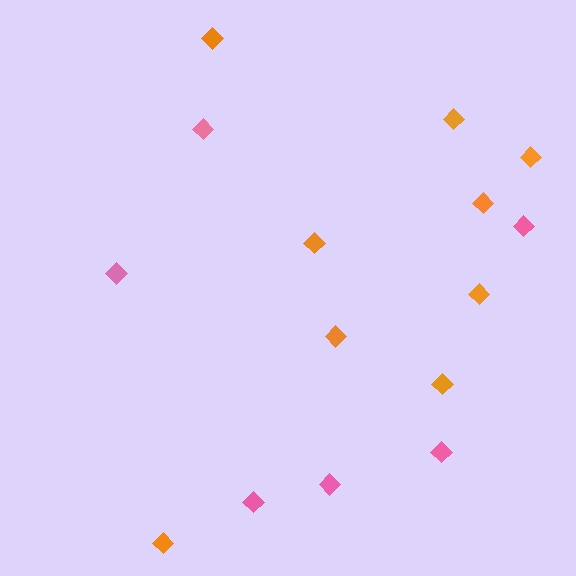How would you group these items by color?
There are 2 groups: one group of pink diamonds (6) and one group of orange diamonds (9).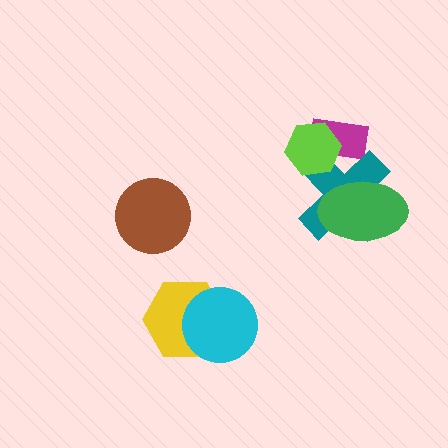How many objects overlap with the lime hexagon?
2 objects overlap with the lime hexagon.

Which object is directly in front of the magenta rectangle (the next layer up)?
The teal cross is directly in front of the magenta rectangle.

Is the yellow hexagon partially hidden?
Yes, it is partially covered by another shape.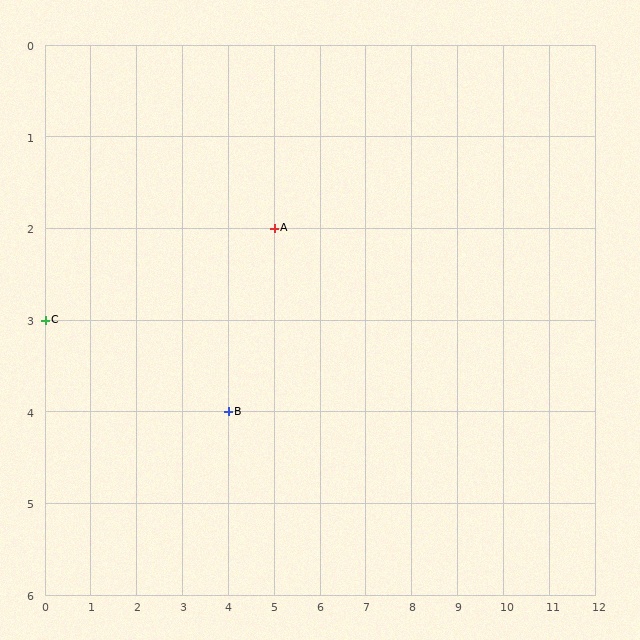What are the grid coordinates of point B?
Point B is at grid coordinates (4, 4).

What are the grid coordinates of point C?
Point C is at grid coordinates (0, 3).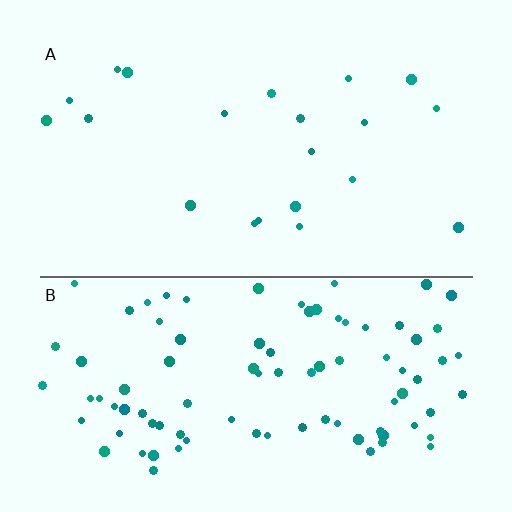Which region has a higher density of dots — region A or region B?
B (the bottom).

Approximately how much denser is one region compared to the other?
Approximately 4.4× — region B over region A.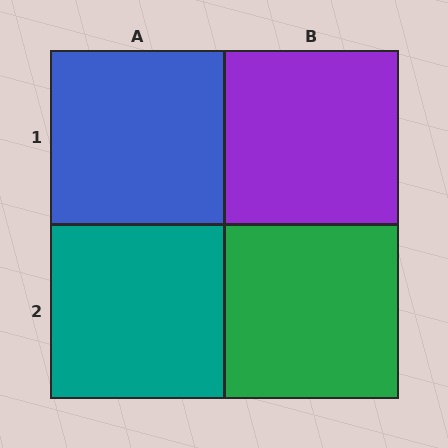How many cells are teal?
1 cell is teal.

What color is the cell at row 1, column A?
Blue.